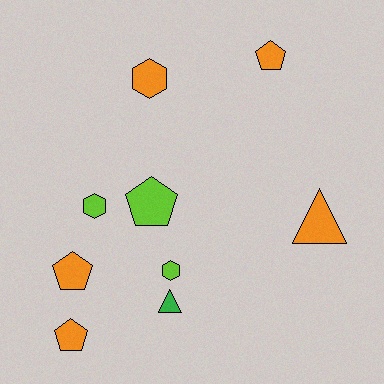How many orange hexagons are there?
There is 1 orange hexagon.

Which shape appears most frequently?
Pentagon, with 4 objects.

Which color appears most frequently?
Orange, with 5 objects.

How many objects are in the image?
There are 9 objects.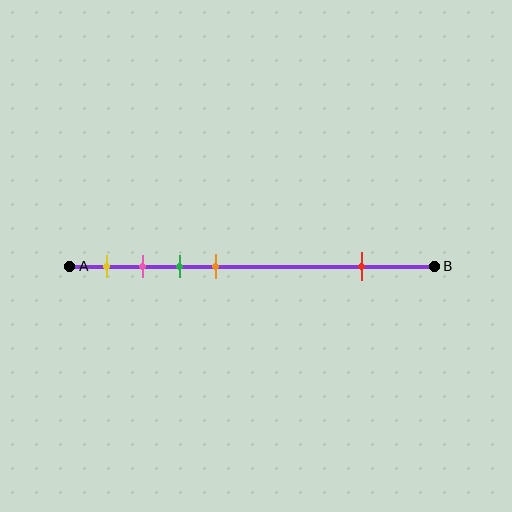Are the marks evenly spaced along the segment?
No, the marks are not evenly spaced.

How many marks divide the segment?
There are 5 marks dividing the segment.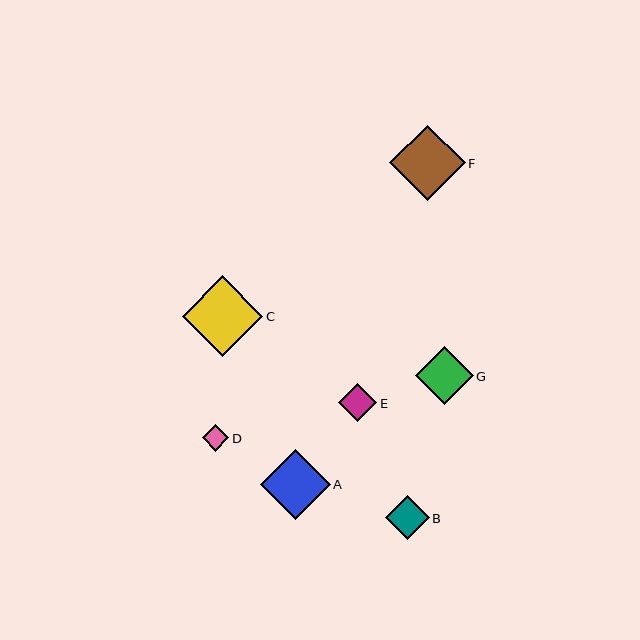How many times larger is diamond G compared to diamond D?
Diamond G is approximately 2.2 times the size of diamond D.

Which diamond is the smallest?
Diamond D is the smallest with a size of approximately 27 pixels.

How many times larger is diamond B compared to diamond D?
Diamond B is approximately 1.6 times the size of diamond D.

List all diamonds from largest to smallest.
From largest to smallest: C, F, A, G, B, E, D.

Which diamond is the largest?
Diamond C is the largest with a size of approximately 81 pixels.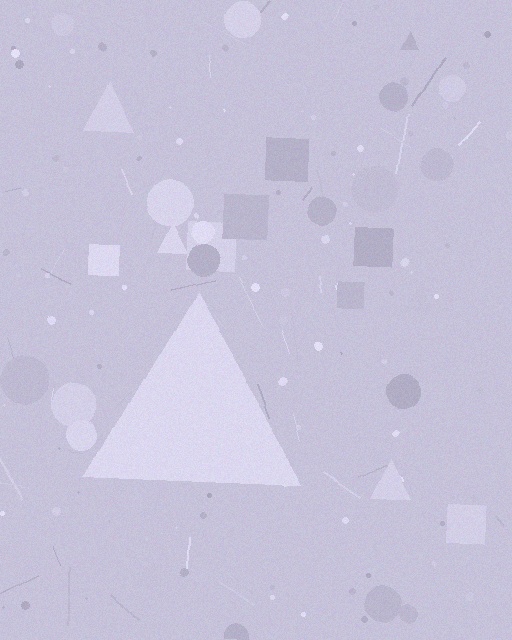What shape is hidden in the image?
A triangle is hidden in the image.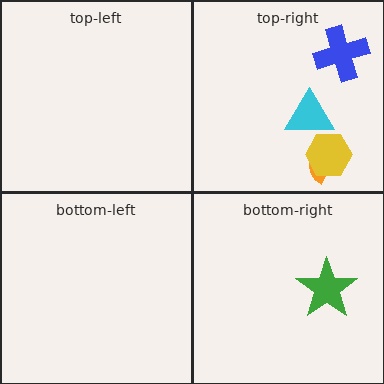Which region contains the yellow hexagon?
The top-right region.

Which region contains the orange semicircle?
The top-right region.